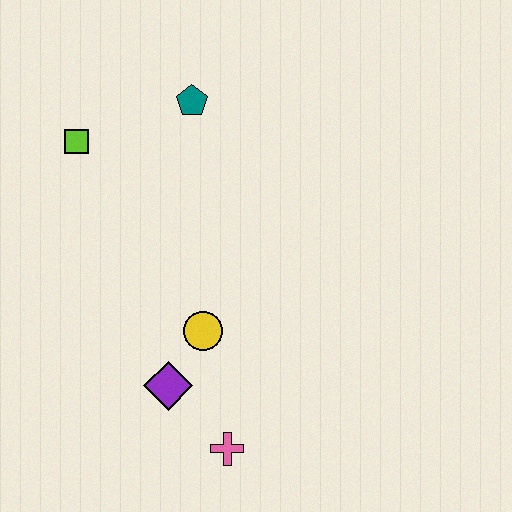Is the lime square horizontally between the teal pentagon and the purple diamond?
No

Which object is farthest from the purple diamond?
The teal pentagon is farthest from the purple diamond.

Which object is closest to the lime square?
The teal pentagon is closest to the lime square.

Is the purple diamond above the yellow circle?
No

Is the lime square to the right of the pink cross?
No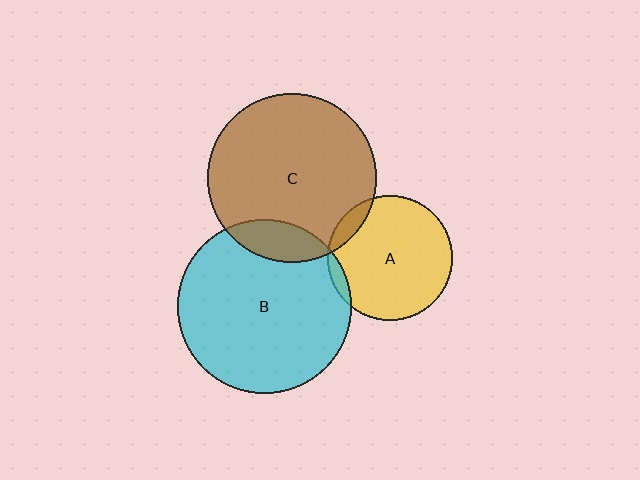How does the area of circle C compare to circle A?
Approximately 1.9 times.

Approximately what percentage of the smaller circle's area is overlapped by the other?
Approximately 5%.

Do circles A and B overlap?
Yes.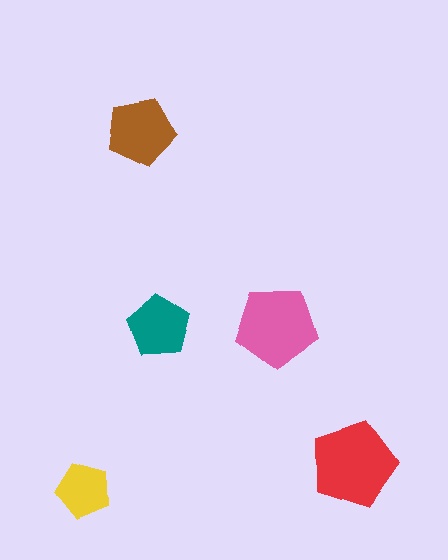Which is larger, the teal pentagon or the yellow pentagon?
The teal one.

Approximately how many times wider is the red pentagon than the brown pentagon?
About 1.5 times wider.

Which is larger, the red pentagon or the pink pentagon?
The red one.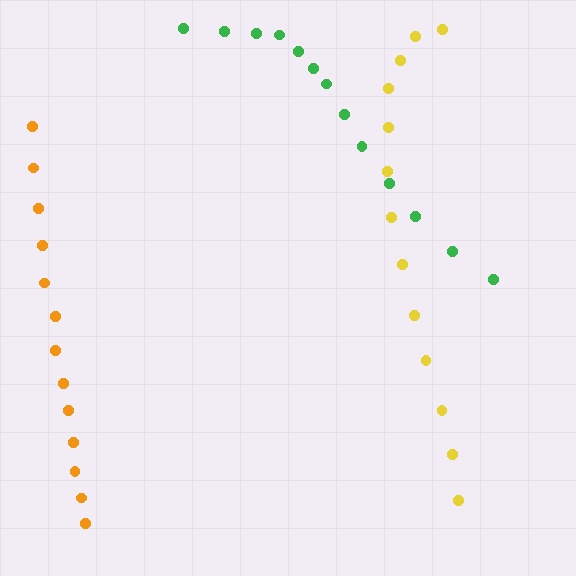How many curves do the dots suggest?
There are 3 distinct paths.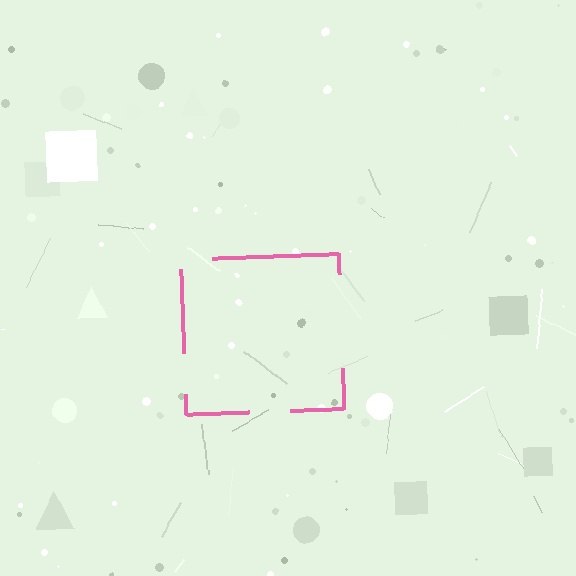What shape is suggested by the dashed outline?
The dashed outline suggests a square.